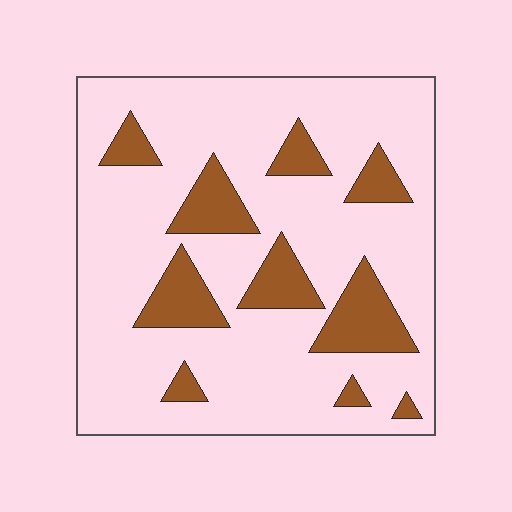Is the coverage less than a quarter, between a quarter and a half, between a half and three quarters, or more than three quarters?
Less than a quarter.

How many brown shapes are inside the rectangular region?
10.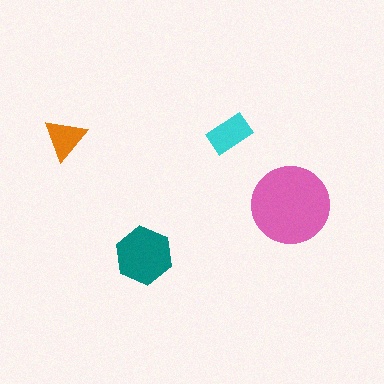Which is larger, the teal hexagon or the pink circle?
The pink circle.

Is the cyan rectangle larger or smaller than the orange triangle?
Larger.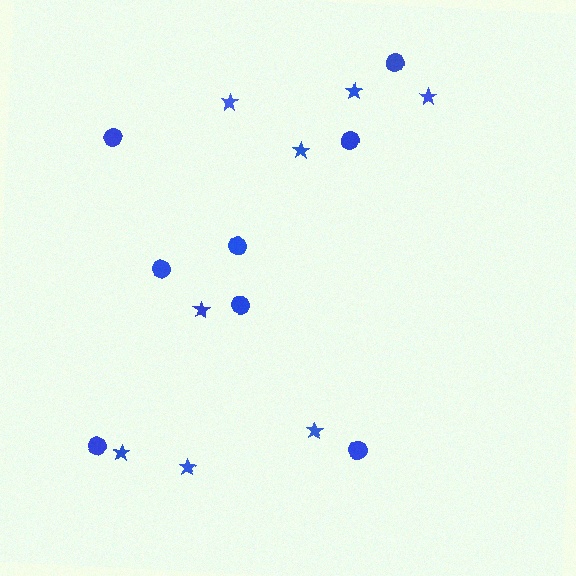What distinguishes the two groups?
There are 2 groups: one group of circles (8) and one group of stars (8).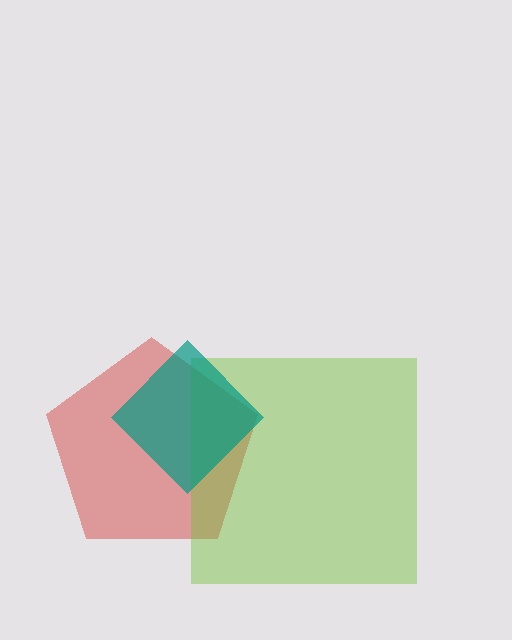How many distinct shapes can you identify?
There are 3 distinct shapes: a red pentagon, a lime square, a teal diamond.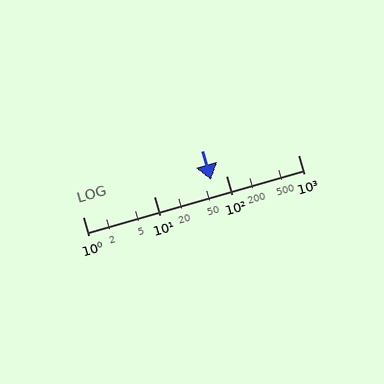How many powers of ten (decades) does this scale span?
The scale spans 3 decades, from 1 to 1000.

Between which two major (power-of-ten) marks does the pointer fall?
The pointer is between 10 and 100.